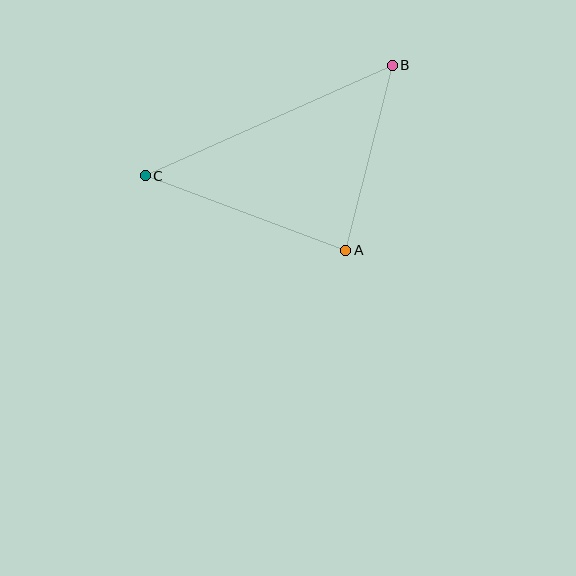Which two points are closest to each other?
Points A and B are closest to each other.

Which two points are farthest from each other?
Points B and C are farthest from each other.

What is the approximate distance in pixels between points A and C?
The distance between A and C is approximately 214 pixels.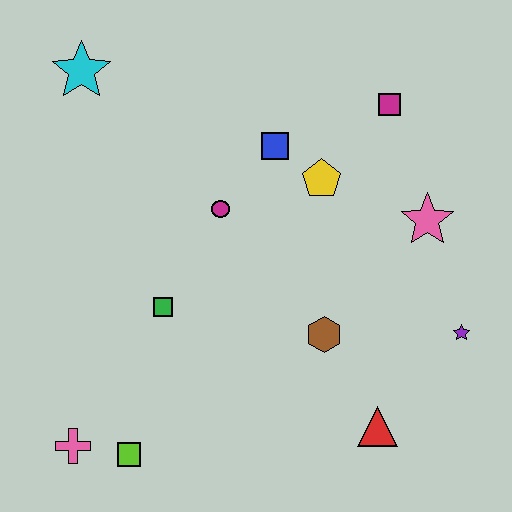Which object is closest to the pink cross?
The lime square is closest to the pink cross.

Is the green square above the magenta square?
No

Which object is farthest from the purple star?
The cyan star is farthest from the purple star.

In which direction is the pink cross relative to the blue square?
The pink cross is below the blue square.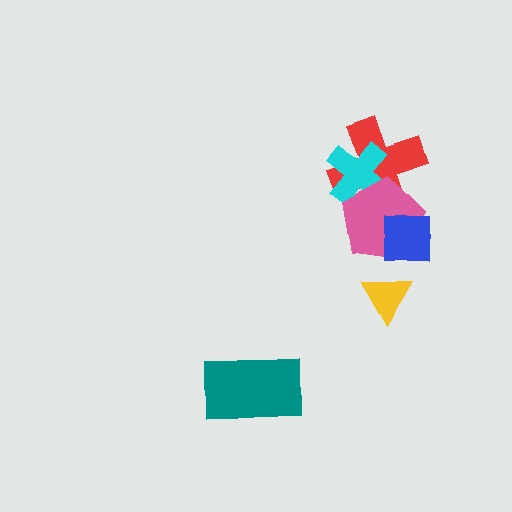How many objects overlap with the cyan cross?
2 objects overlap with the cyan cross.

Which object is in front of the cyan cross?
The pink pentagon is in front of the cyan cross.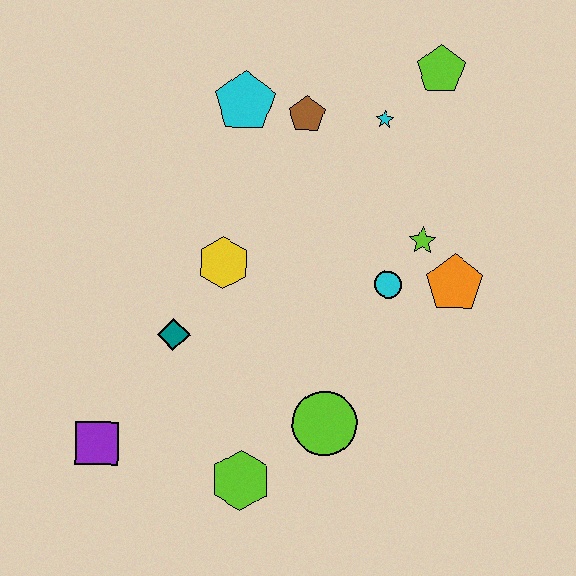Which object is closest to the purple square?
The teal diamond is closest to the purple square.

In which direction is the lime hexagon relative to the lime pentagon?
The lime hexagon is below the lime pentagon.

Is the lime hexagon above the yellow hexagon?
No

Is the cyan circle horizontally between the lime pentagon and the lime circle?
Yes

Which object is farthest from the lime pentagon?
The purple square is farthest from the lime pentagon.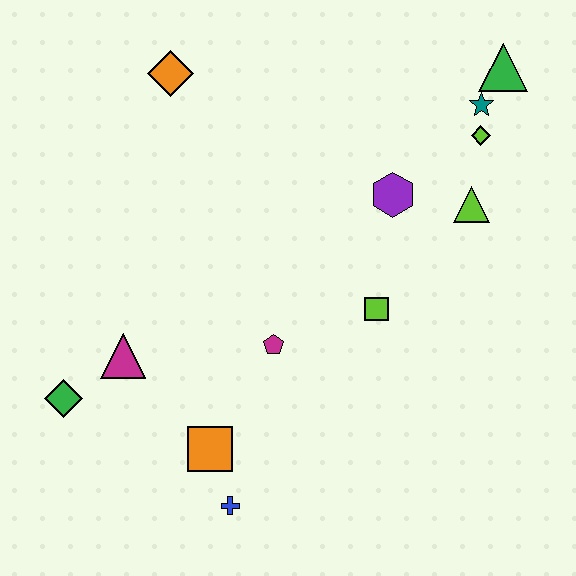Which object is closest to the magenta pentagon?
The lime square is closest to the magenta pentagon.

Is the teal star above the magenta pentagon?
Yes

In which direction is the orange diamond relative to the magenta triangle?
The orange diamond is above the magenta triangle.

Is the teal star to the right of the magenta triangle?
Yes